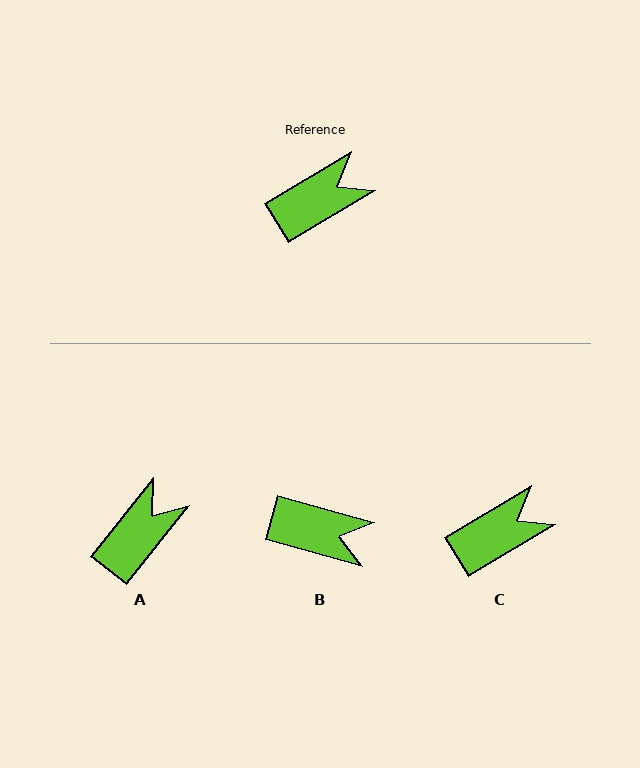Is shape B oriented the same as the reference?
No, it is off by about 46 degrees.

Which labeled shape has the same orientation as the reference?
C.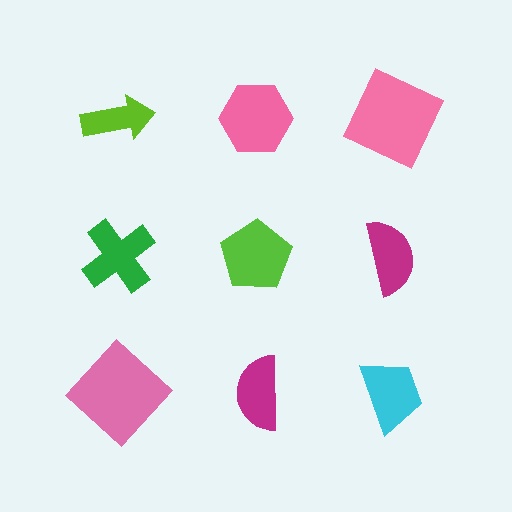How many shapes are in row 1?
3 shapes.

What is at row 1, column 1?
A lime arrow.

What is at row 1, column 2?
A pink hexagon.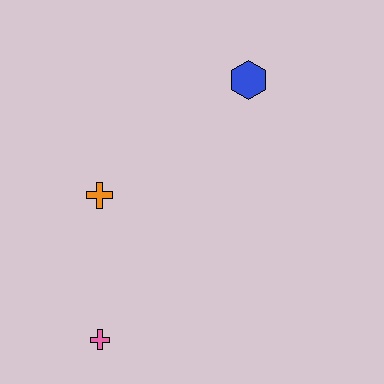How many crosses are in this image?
There are 2 crosses.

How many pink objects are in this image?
There is 1 pink object.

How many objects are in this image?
There are 3 objects.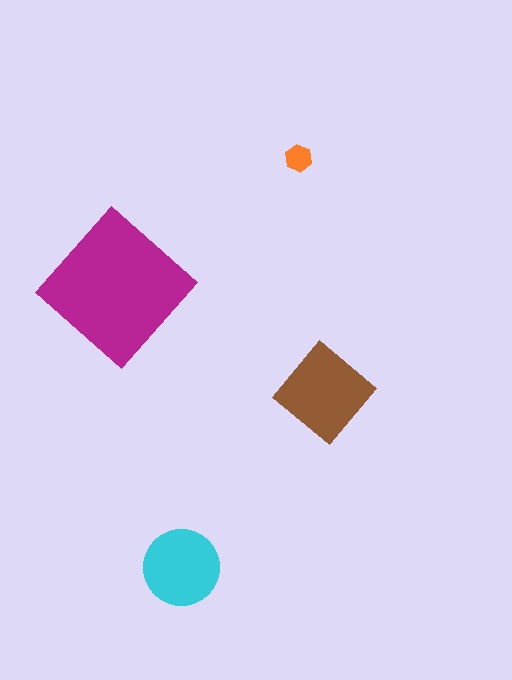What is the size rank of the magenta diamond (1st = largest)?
1st.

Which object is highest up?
The orange hexagon is topmost.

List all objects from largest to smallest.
The magenta diamond, the brown diamond, the cyan circle, the orange hexagon.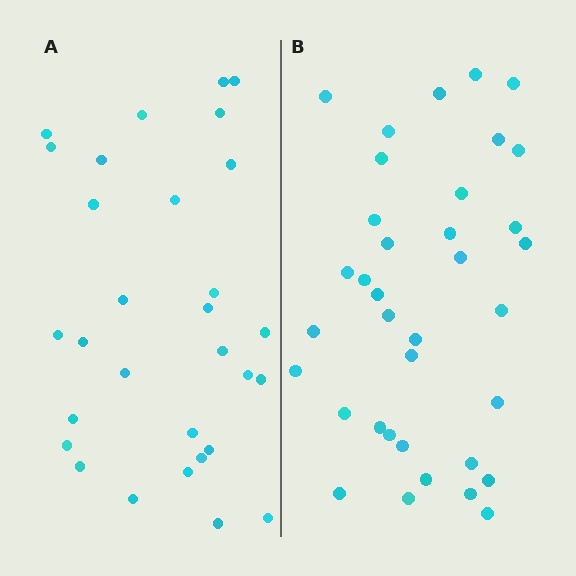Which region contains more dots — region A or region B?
Region B (the right region) has more dots.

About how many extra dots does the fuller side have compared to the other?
Region B has about 6 more dots than region A.